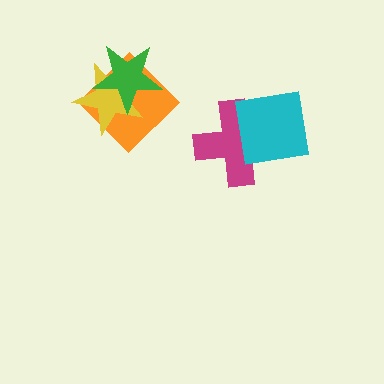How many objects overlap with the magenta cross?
1 object overlaps with the magenta cross.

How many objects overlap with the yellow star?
2 objects overlap with the yellow star.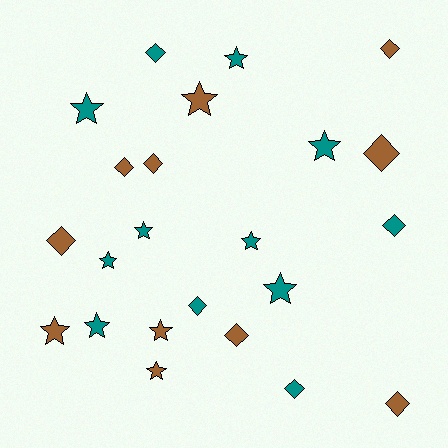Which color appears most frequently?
Teal, with 12 objects.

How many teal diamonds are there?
There are 4 teal diamonds.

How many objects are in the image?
There are 23 objects.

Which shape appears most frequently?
Star, with 12 objects.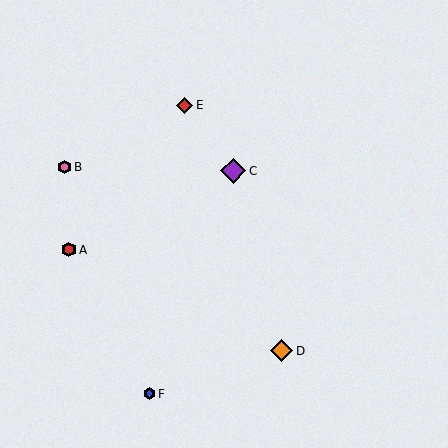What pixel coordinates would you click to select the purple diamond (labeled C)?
Click at (233, 171) to select the purple diamond C.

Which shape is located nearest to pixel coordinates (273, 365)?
The orange diamond (labeled D) at (282, 351) is nearest to that location.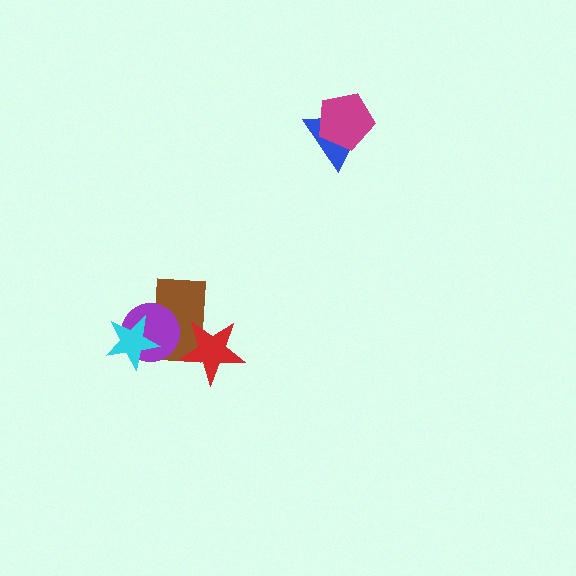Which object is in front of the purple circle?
The cyan star is in front of the purple circle.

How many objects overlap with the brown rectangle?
3 objects overlap with the brown rectangle.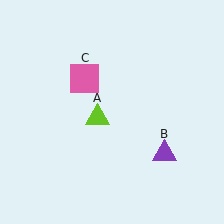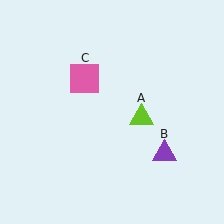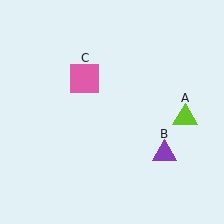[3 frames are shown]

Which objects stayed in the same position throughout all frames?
Purple triangle (object B) and pink square (object C) remained stationary.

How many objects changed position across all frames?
1 object changed position: lime triangle (object A).